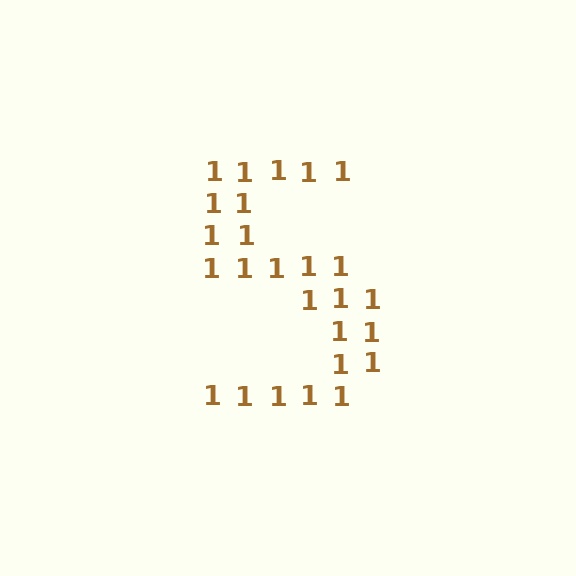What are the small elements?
The small elements are digit 1's.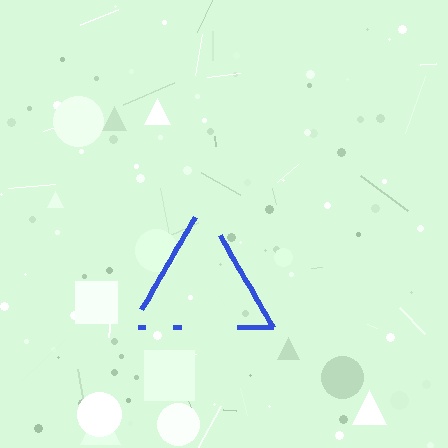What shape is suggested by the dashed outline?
The dashed outline suggests a triangle.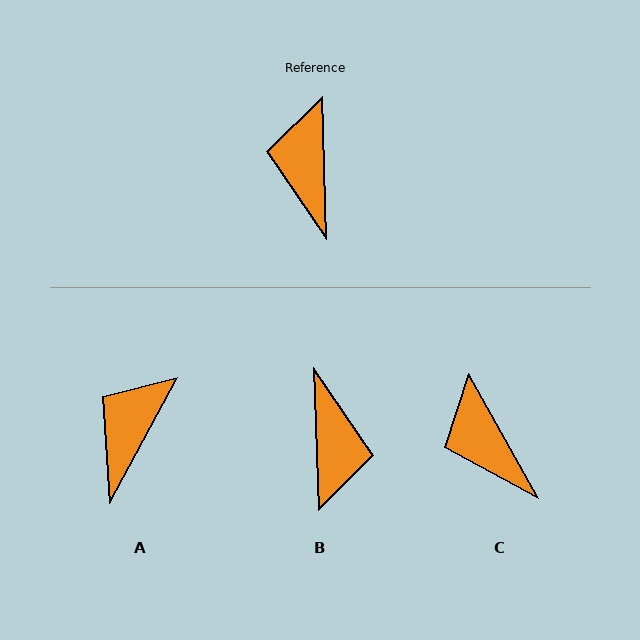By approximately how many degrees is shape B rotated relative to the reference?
Approximately 179 degrees clockwise.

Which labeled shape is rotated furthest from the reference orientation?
B, about 179 degrees away.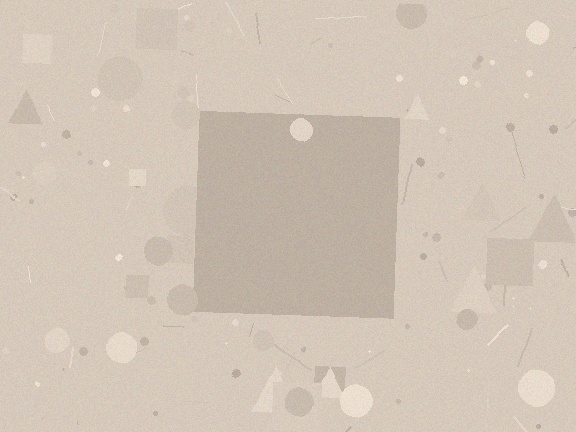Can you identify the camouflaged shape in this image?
The camouflaged shape is a square.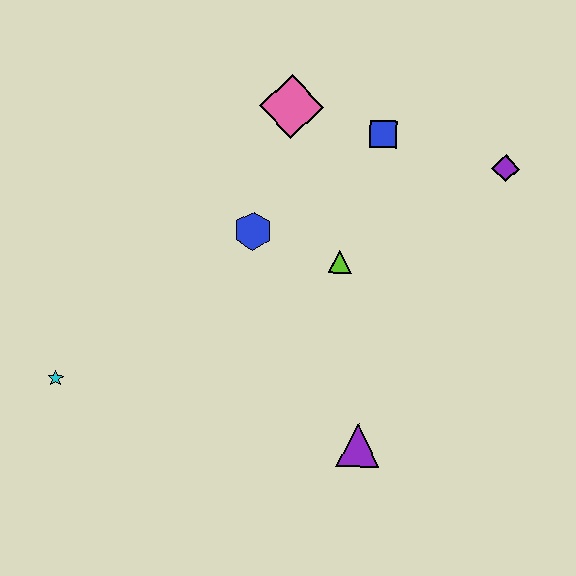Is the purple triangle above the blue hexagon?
No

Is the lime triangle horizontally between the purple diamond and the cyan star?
Yes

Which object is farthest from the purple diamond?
The cyan star is farthest from the purple diamond.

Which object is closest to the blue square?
The pink diamond is closest to the blue square.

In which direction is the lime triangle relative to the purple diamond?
The lime triangle is to the left of the purple diamond.